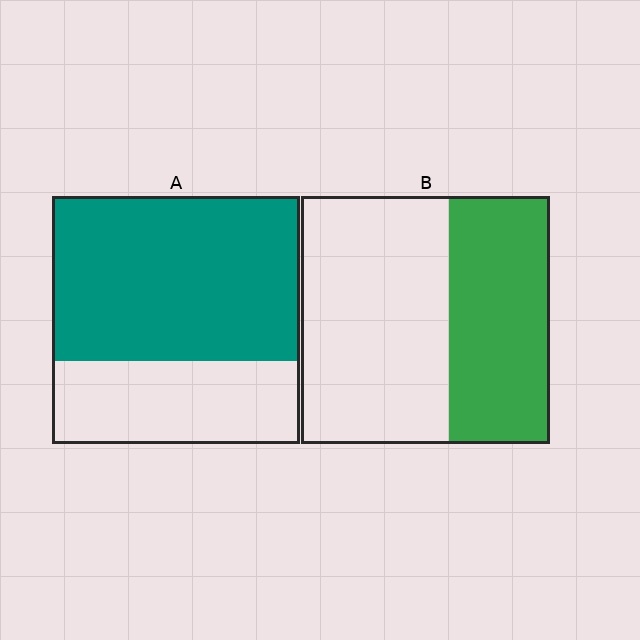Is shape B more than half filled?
No.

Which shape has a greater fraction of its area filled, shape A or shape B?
Shape A.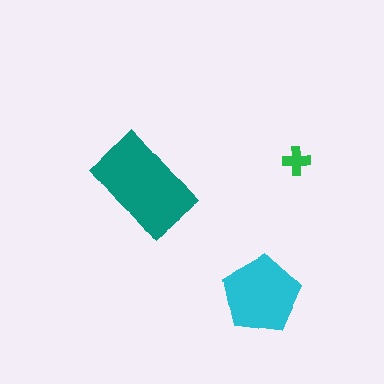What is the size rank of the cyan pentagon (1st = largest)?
2nd.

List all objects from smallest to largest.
The green cross, the cyan pentagon, the teal rectangle.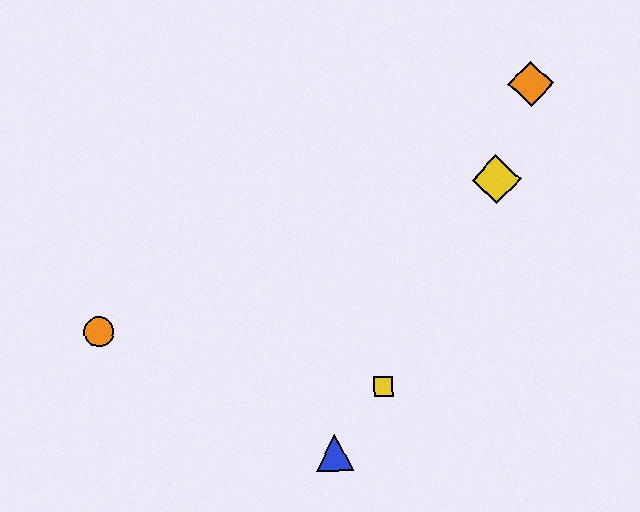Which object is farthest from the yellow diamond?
The orange circle is farthest from the yellow diamond.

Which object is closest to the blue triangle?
The yellow square is closest to the blue triangle.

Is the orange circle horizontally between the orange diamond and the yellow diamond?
No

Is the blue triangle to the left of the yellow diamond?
Yes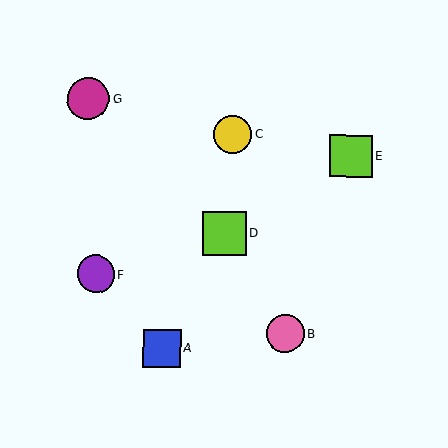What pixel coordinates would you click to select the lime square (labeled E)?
Click at (351, 156) to select the lime square E.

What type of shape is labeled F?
Shape F is a purple circle.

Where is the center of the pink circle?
The center of the pink circle is at (285, 334).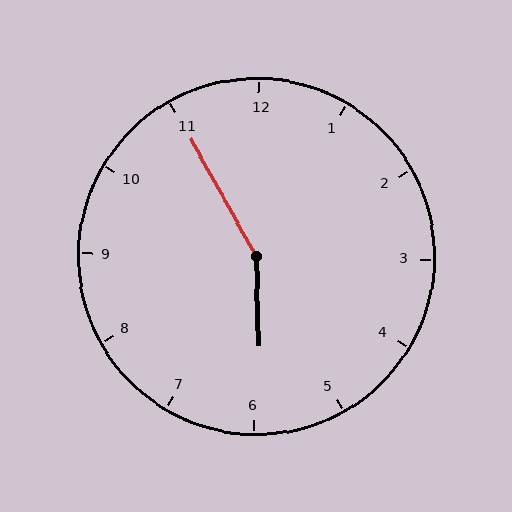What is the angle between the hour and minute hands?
Approximately 152 degrees.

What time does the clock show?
5:55.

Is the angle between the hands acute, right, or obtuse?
It is obtuse.